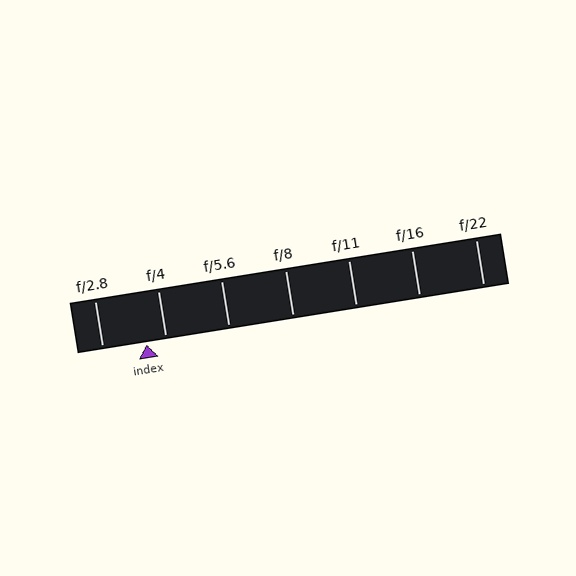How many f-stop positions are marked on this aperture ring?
There are 7 f-stop positions marked.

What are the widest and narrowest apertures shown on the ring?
The widest aperture shown is f/2.8 and the narrowest is f/22.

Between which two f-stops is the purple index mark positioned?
The index mark is between f/2.8 and f/4.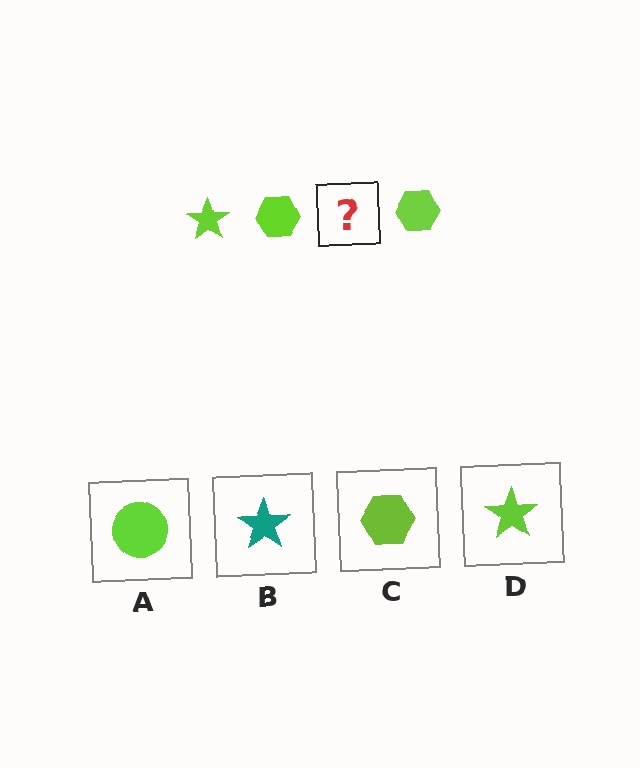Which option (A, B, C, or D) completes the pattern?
D.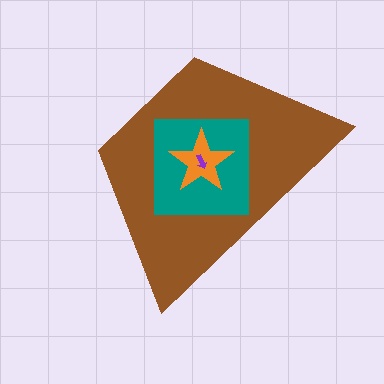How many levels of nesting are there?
4.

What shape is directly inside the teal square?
The orange star.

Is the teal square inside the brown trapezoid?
Yes.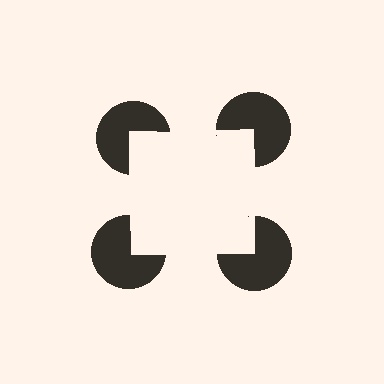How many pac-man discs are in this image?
There are 4 — one at each vertex of the illusory square.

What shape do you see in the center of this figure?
An illusory square — its edges are inferred from the aligned wedge cuts in the pac-man discs, not physically drawn.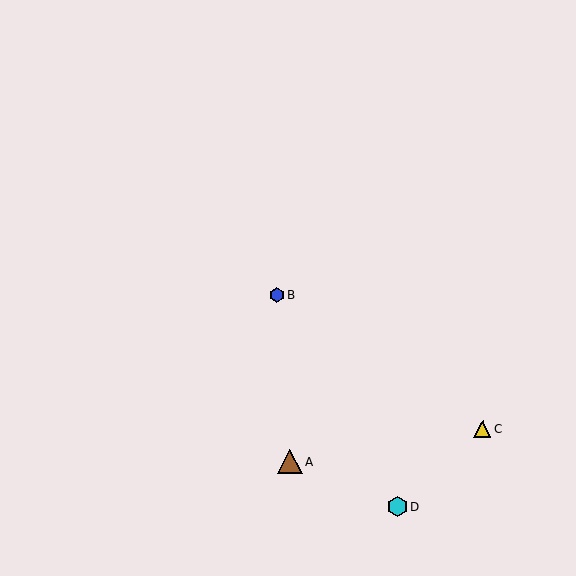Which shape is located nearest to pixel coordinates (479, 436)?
The yellow triangle (labeled C) at (483, 429) is nearest to that location.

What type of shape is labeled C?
Shape C is a yellow triangle.